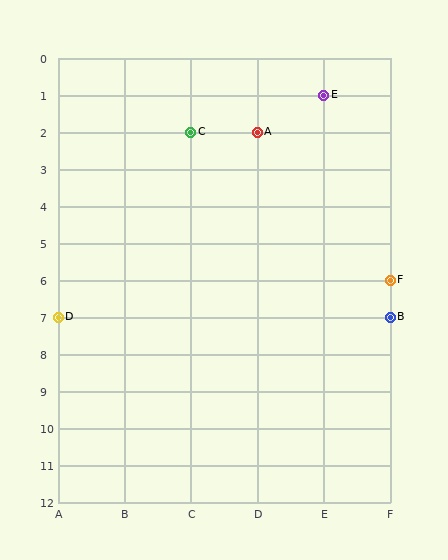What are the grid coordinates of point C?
Point C is at grid coordinates (C, 2).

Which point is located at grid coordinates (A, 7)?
Point D is at (A, 7).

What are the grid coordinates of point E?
Point E is at grid coordinates (E, 1).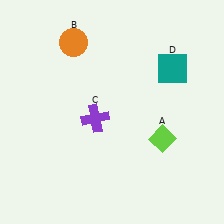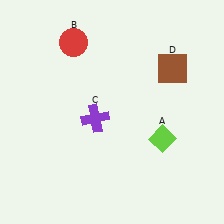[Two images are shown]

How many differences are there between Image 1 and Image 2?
There are 2 differences between the two images.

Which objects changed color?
B changed from orange to red. D changed from teal to brown.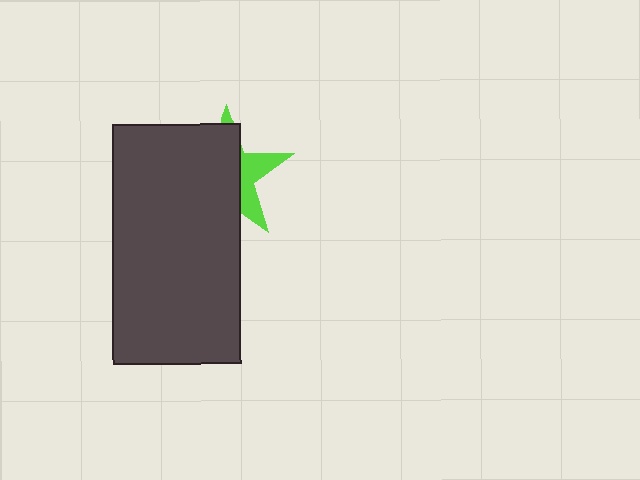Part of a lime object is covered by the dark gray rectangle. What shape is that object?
It is a star.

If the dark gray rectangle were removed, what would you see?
You would see the complete lime star.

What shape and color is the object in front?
The object in front is a dark gray rectangle.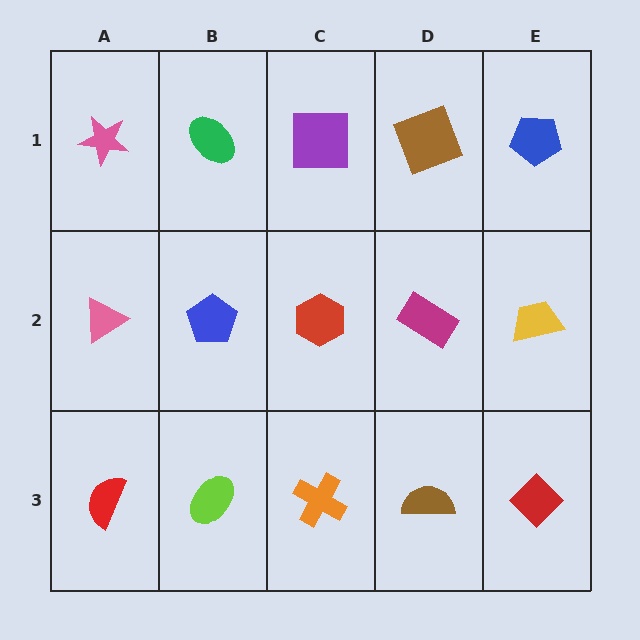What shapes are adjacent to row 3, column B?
A blue pentagon (row 2, column B), a red semicircle (row 3, column A), an orange cross (row 3, column C).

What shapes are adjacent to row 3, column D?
A magenta rectangle (row 2, column D), an orange cross (row 3, column C), a red diamond (row 3, column E).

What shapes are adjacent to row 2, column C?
A purple square (row 1, column C), an orange cross (row 3, column C), a blue pentagon (row 2, column B), a magenta rectangle (row 2, column D).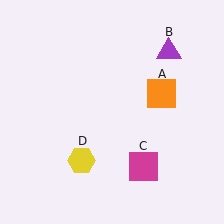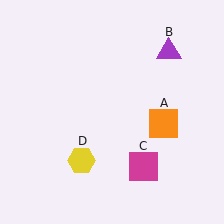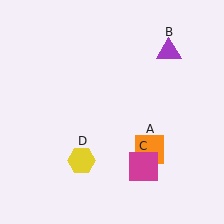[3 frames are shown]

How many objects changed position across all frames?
1 object changed position: orange square (object A).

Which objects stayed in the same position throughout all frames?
Purple triangle (object B) and magenta square (object C) and yellow hexagon (object D) remained stationary.